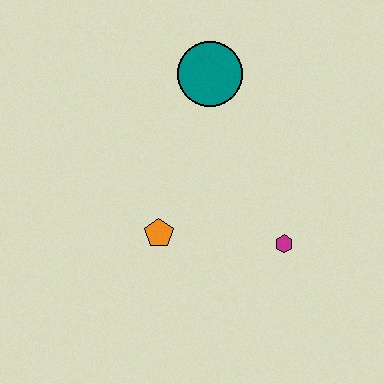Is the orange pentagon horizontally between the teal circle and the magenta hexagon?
No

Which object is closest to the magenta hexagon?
The orange pentagon is closest to the magenta hexagon.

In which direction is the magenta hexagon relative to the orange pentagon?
The magenta hexagon is to the right of the orange pentagon.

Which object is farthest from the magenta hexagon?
The teal circle is farthest from the magenta hexagon.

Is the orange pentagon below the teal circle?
Yes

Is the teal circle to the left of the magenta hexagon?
Yes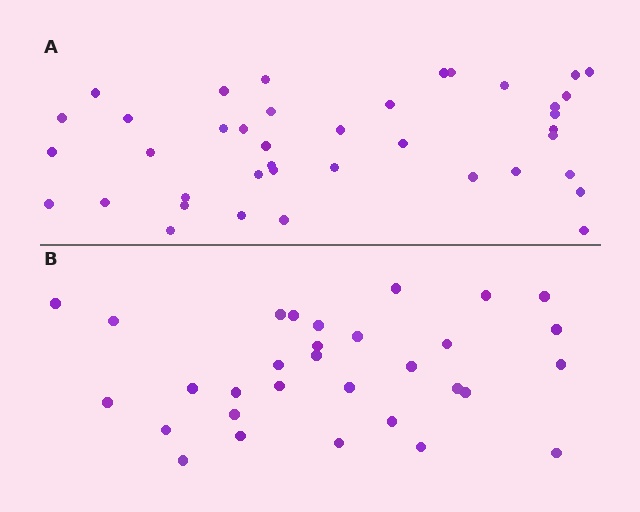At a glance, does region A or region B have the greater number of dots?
Region A (the top region) has more dots.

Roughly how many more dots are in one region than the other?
Region A has roughly 8 or so more dots than region B.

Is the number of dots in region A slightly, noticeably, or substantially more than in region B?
Region A has noticeably more, but not dramatically so. The ratio is roughly 1.3 to 1.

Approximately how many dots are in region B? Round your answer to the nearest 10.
About 30 dots. (The exact count is 31, which rounds to 30.)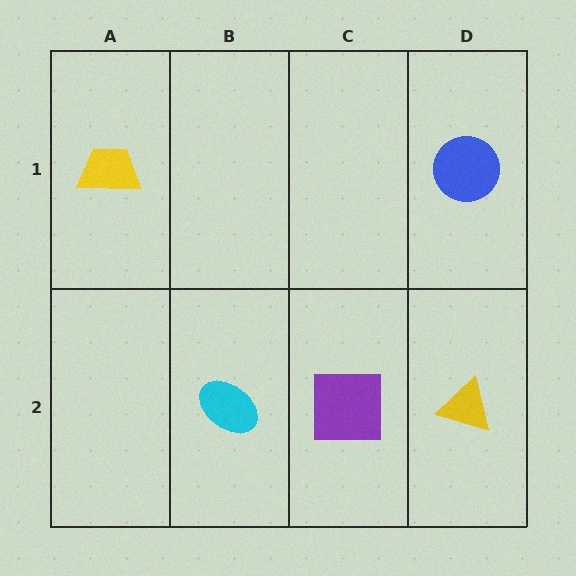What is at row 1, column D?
A blue circle.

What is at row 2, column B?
A cyan ellipse.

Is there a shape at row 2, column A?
No, that cell is empty.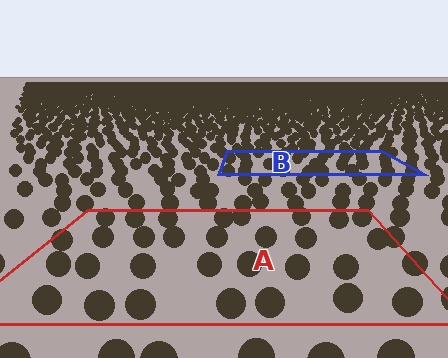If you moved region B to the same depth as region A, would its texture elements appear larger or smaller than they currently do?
They would appear larger. At a closer depth, the same texture elements are projected at a bigger on-screen size.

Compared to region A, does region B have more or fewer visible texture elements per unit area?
Region B has more texture elements per unit area — they are packed more densely because it is farther away.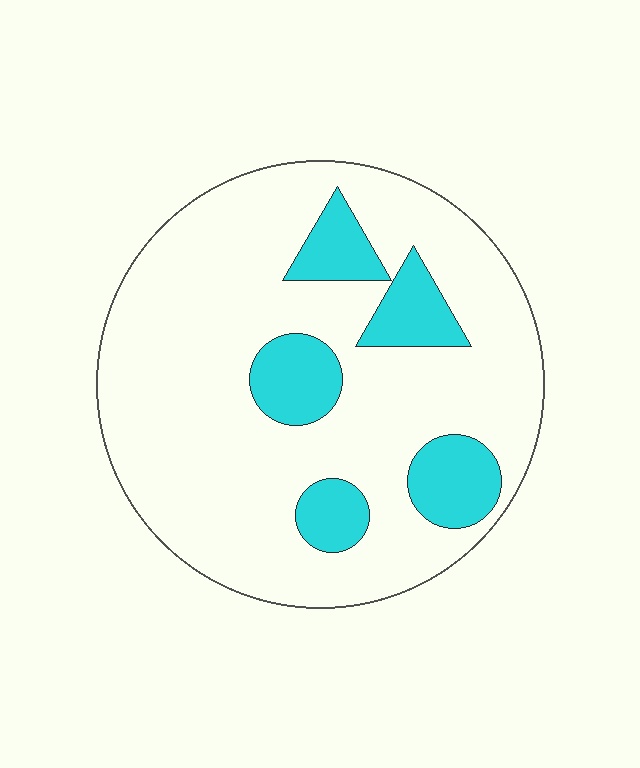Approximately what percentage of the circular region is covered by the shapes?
Approximately 20%.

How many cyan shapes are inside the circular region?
5.